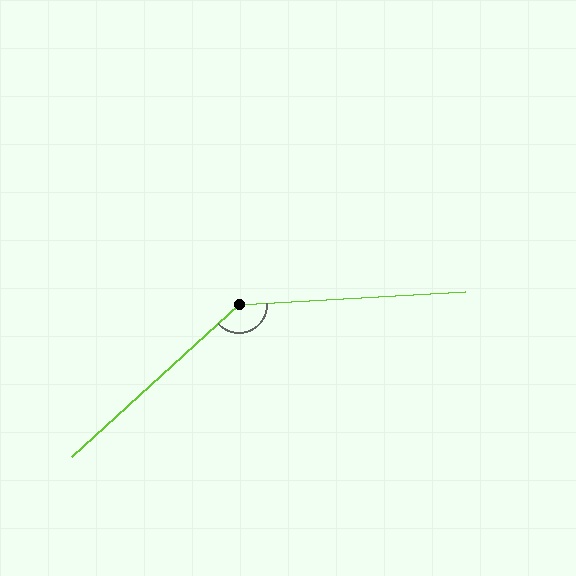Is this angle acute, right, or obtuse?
It is obtuse.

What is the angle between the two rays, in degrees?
Approximately 141 degrees.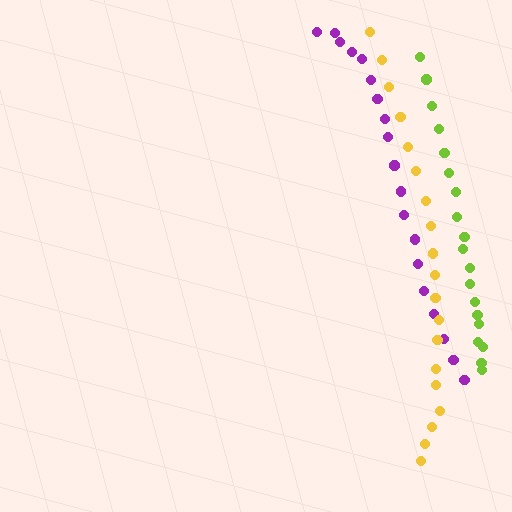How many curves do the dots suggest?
There are 3 distinct paths.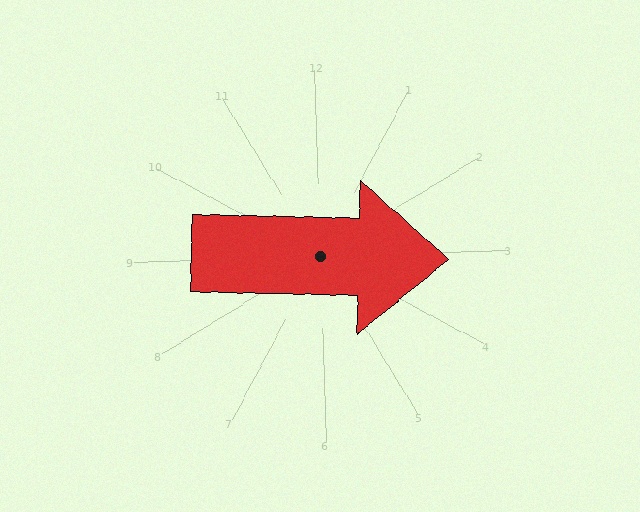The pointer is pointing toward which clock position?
Roughly 3 o'clock.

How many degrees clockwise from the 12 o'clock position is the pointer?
Approximately 93 degrees.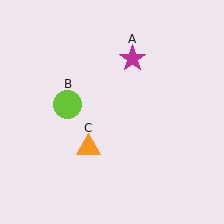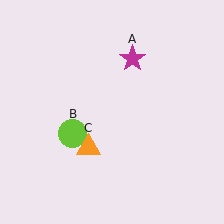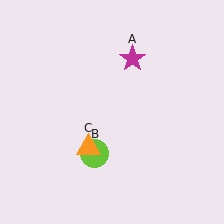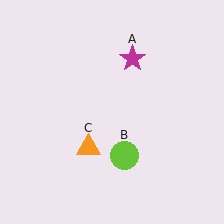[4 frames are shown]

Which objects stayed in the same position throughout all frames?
Magenta star (object A) and orange triangle (object C) remained stationary.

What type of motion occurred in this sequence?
The lime circle (object B) rotated counterclockwise around the center of the scene.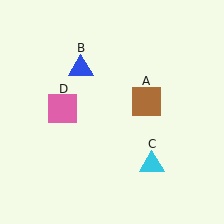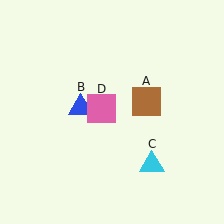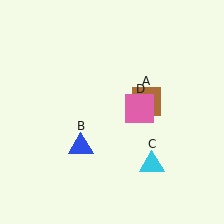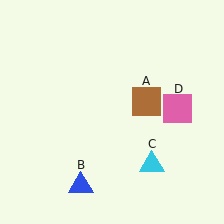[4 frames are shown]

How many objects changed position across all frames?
2 objects changed position: blue triangle (object B), pink square (object D).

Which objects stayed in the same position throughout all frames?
Brown square (object A) and cyan triangle (object C) remained stationary.